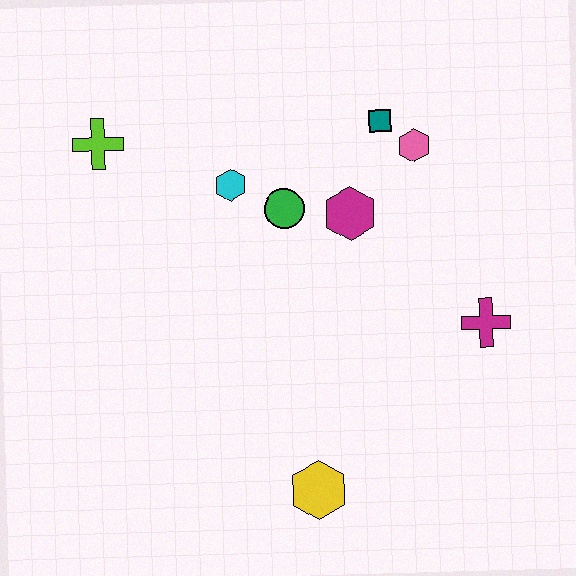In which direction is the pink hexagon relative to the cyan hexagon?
The pink hexagon is to the right of the cyan hexagon.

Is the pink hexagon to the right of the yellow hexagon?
Yes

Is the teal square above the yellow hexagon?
Yes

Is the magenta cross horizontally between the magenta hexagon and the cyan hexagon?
No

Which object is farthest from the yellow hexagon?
The lime cross is farthest from the yellow hexagon.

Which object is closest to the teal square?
The pink hexagon is closest to the teal square.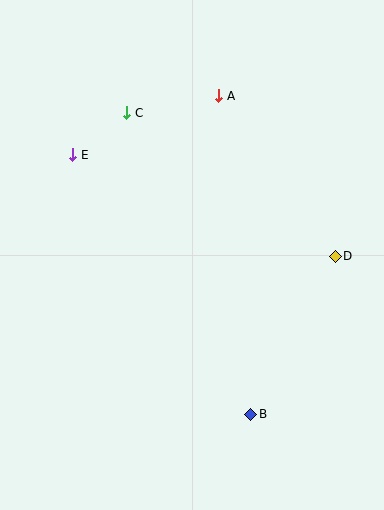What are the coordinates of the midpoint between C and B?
The midpoint between C and B is at (189, 264).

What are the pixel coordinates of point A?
Point A is at (219, 96).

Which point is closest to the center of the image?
Point D at (335, 256) is closest to the center.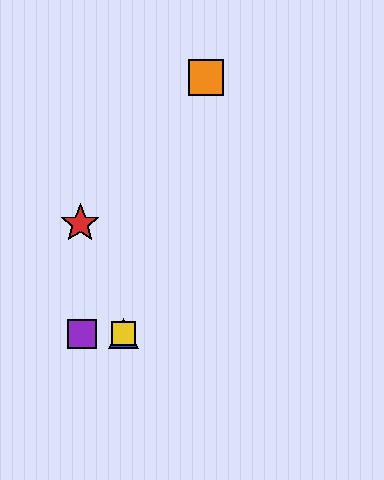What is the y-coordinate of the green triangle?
The green triangle is at y≈334.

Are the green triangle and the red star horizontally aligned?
No, the green triangle is at y≈334 and the red star is at y≈223.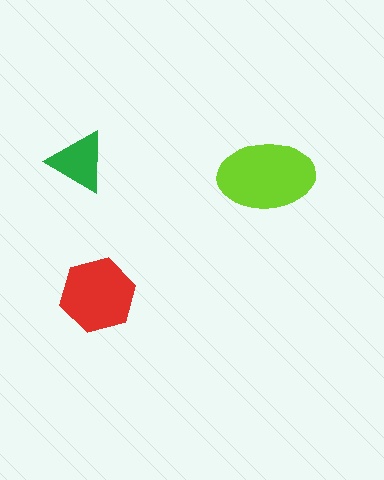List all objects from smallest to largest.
The green triangle, the red hexagon, the lime ellipse.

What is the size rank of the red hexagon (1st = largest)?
2nd.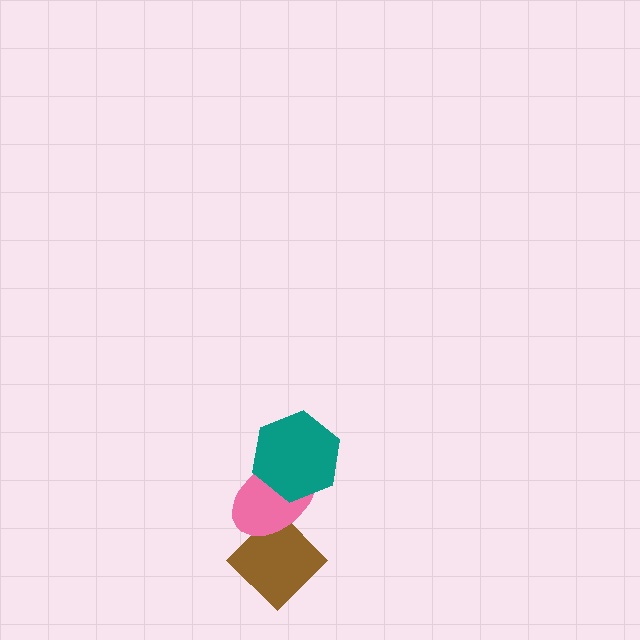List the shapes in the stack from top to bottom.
From top to bottom: the teal hexagon, the pink ellipse, the brown diamond.